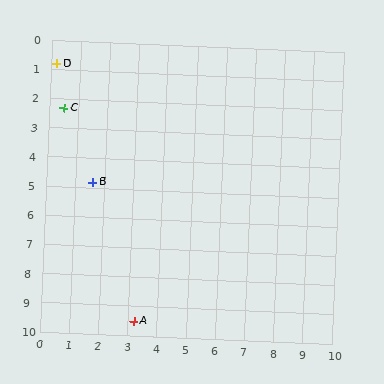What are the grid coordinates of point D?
Point D is at approximately (0.2, 0.8).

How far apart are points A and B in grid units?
Points A and B are about 5.0 grid units apart.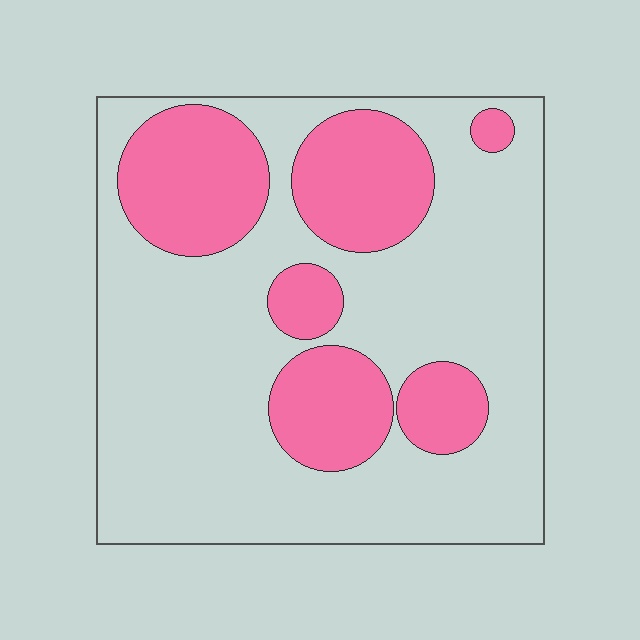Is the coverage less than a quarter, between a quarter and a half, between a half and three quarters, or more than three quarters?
Between a quarter and a half.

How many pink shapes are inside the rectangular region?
6.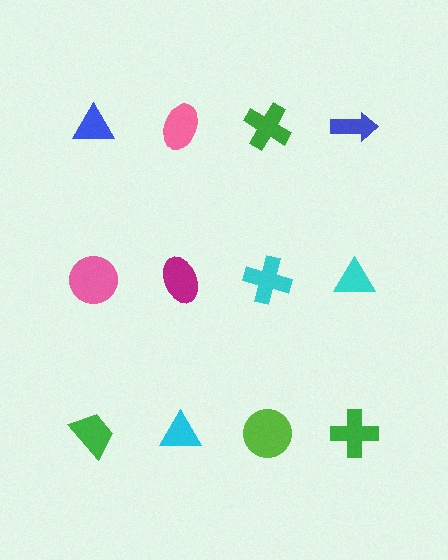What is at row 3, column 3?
A lime circle.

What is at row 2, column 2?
A magenta ellipse.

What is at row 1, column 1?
A blue triangle.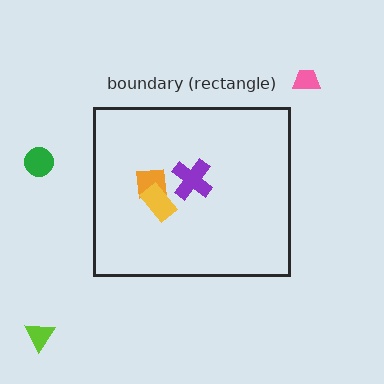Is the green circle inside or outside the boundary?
Outside.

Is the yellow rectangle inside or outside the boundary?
Inside.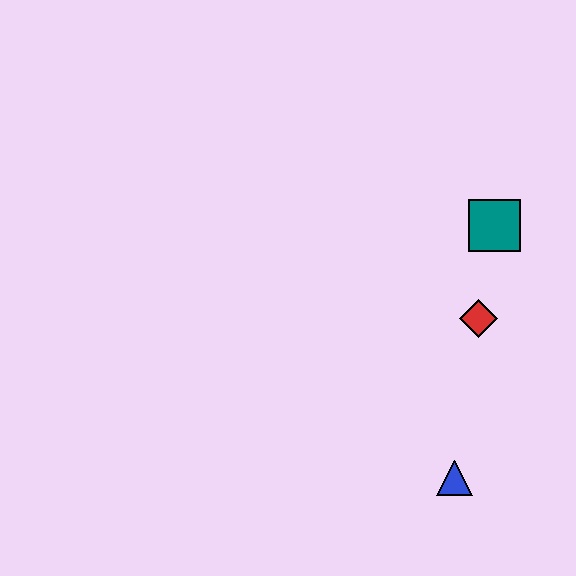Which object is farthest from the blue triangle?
The teal square is farthest from the blue triangle.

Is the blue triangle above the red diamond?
No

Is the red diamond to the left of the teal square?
Yes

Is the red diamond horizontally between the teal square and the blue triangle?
Yes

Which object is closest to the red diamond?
The teal square is closest to the red diamond.